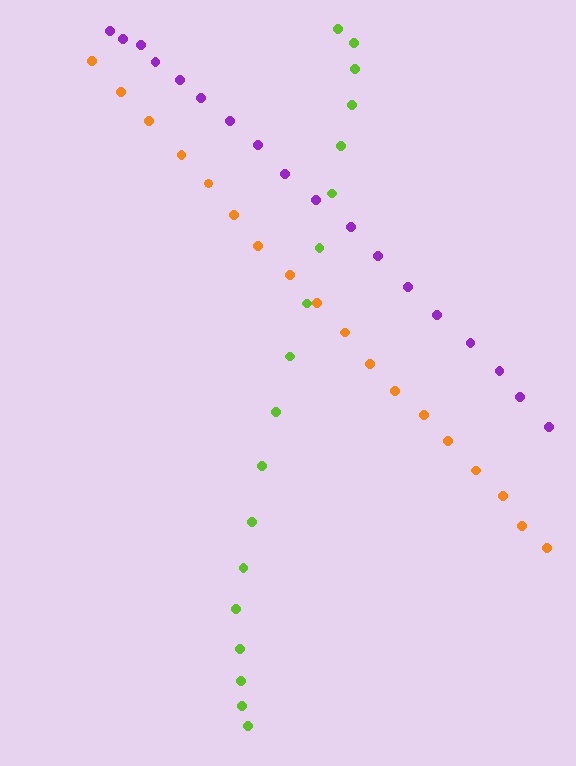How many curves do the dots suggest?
There are 3 distinct paths.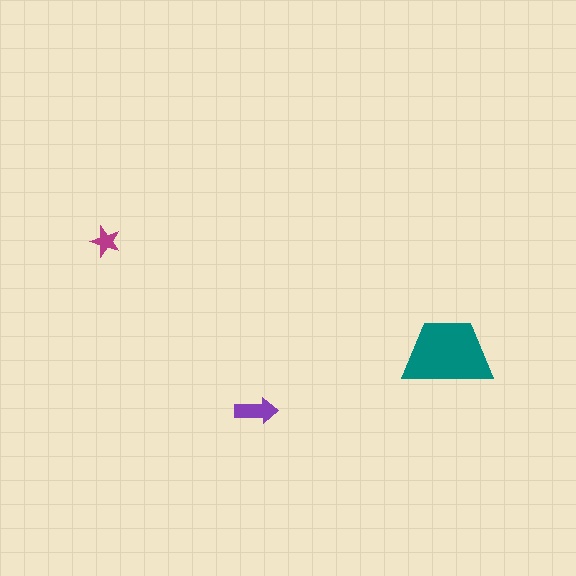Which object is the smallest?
The magenta star.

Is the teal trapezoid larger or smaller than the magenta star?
Larger.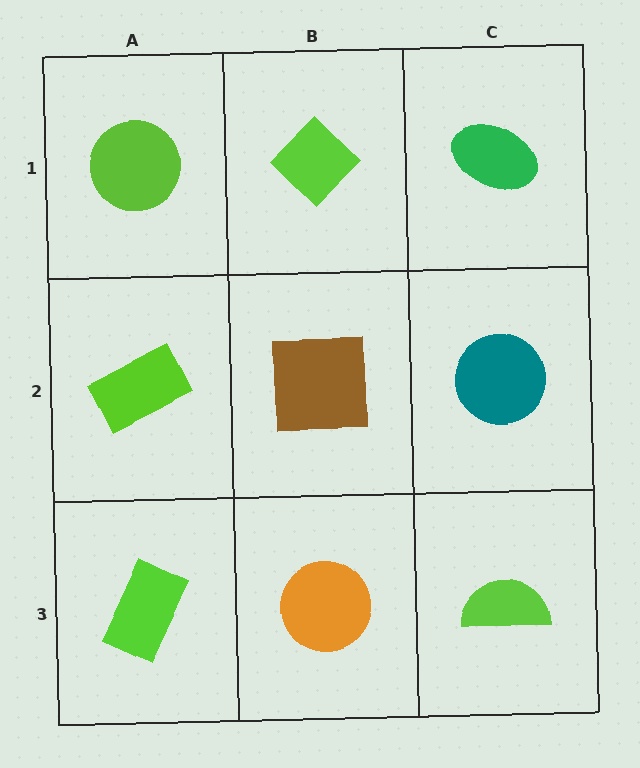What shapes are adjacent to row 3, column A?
A lime rectangle (row 2, column A), an orange circle (row 3, column B).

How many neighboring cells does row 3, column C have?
2.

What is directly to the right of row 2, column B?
A teal circle.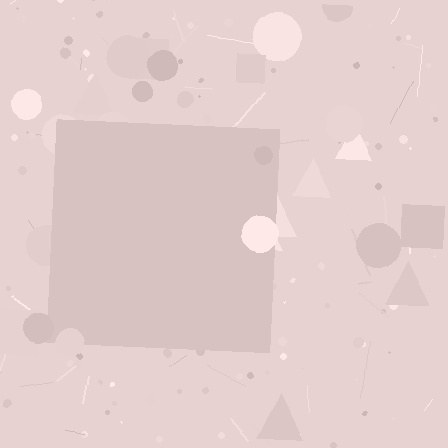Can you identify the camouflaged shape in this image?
The camouflaged shape is a square.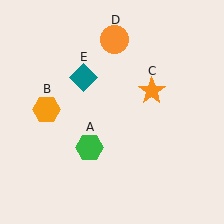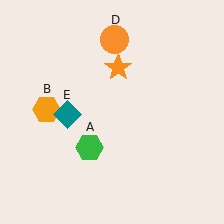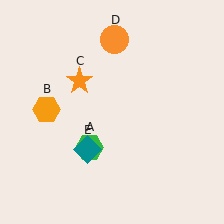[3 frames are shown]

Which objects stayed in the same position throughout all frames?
Green hexagon (object A) and orange hexagon (object B) and orange circle (object D) remained stationary.